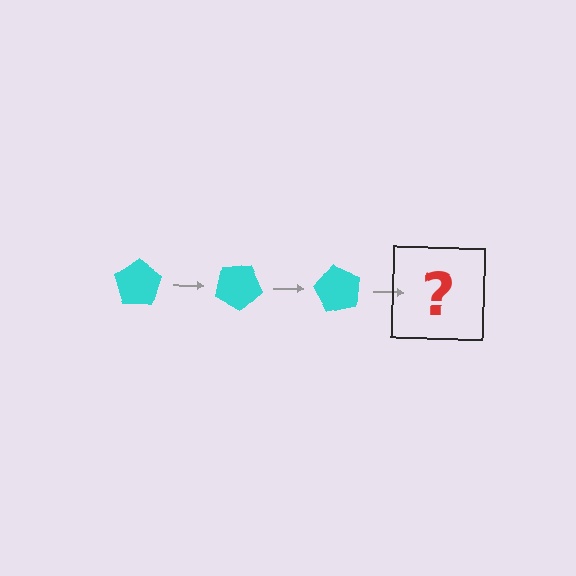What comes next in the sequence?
The next element should be a cyan pentagon rotated 90 degrees.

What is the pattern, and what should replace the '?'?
The pattern is that the pentagon rotates 30 degrees each step. The '?' should be a cyan pentagon rotated 90 degrees.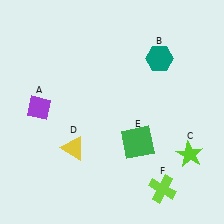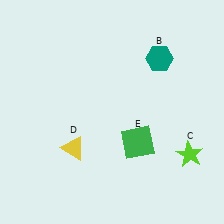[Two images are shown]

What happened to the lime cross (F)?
The lime cross (F) was removed in Image 2. It was in the bottom-right area of Image 1.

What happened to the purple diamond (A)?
The purple diamond (A) was removed in Image 2. It was in the top-left area of Image 1.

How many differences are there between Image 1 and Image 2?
There are 2 differences between the two images.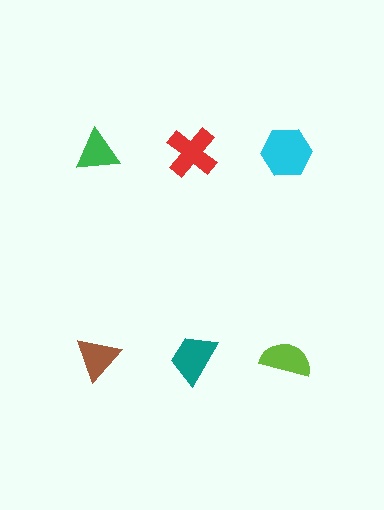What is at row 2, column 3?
A lime semicircle.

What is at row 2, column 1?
A brown triangle.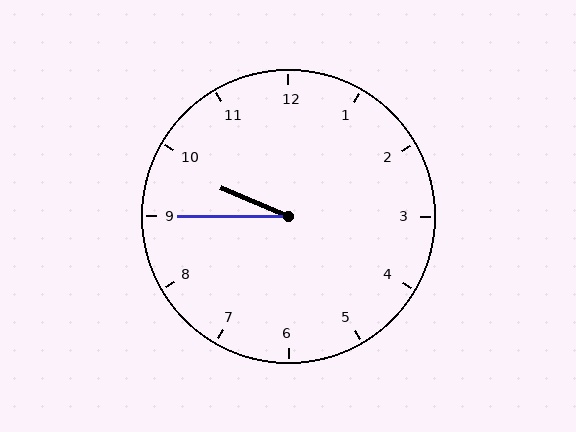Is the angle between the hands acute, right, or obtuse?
It is acute.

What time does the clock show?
9:45.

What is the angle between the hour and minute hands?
Approximately 22 degrees.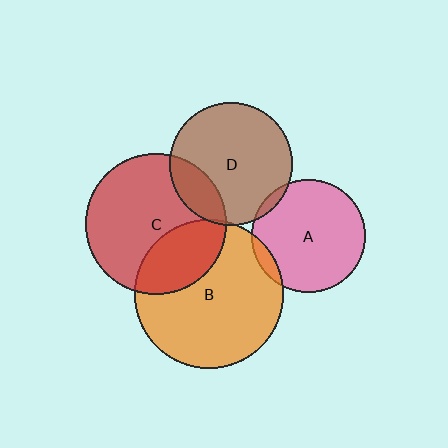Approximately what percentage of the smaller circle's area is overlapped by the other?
Approximately 20%.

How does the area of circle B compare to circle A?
Approximately 1.7 times.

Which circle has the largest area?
Circle B (orange).